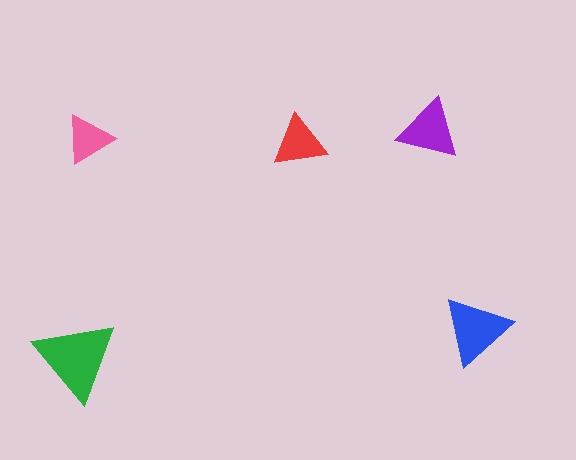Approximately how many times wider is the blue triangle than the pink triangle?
About 1.5 times wider.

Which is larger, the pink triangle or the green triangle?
The green one.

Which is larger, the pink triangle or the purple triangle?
The purple one.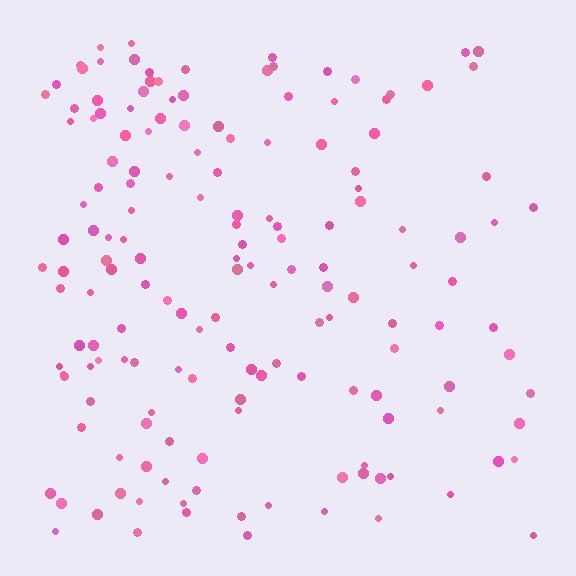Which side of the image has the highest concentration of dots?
The left.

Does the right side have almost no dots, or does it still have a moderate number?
Still a moderate number, just noticeably fewer than the left.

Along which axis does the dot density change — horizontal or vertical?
Horizontal.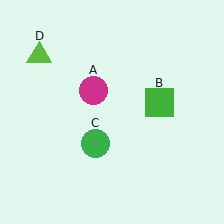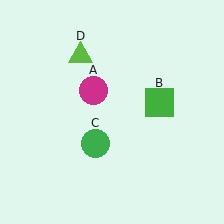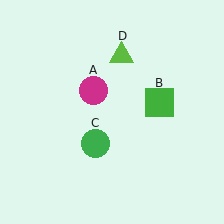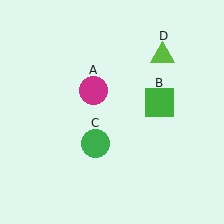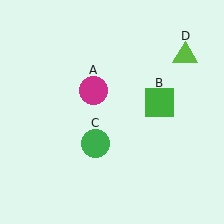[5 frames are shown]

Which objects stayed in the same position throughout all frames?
Magenta circle (object A) and green square (object B) and green circle (object C) remained stationary.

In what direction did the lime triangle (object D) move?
The lime triangle (object D) moved right.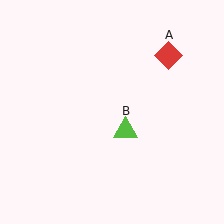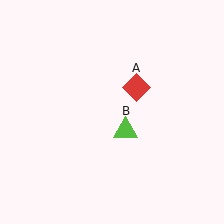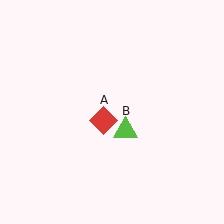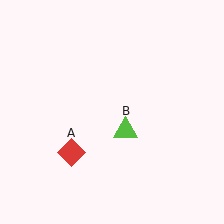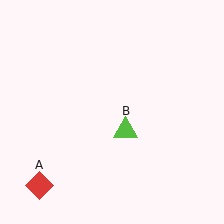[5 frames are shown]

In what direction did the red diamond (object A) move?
The red diamond (object A) moved down and to the left.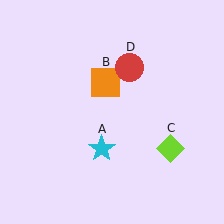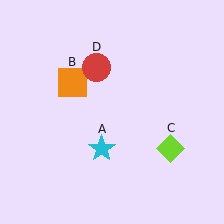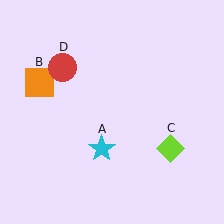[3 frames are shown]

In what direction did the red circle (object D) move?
The red circle (object D) moved left.